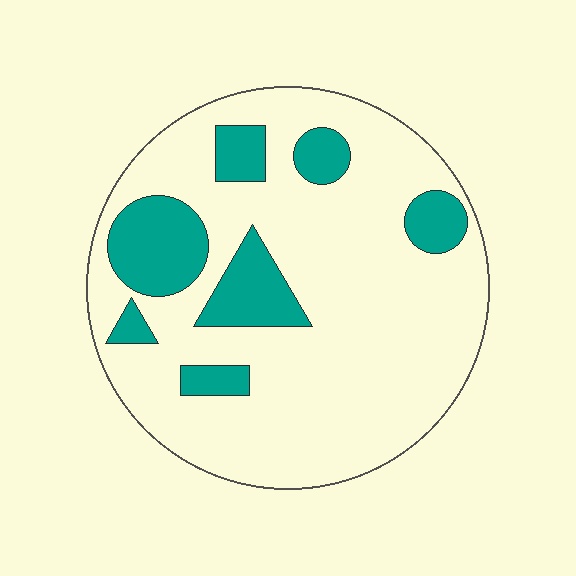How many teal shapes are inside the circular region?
7.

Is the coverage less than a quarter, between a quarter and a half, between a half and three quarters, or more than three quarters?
Less than a quarter.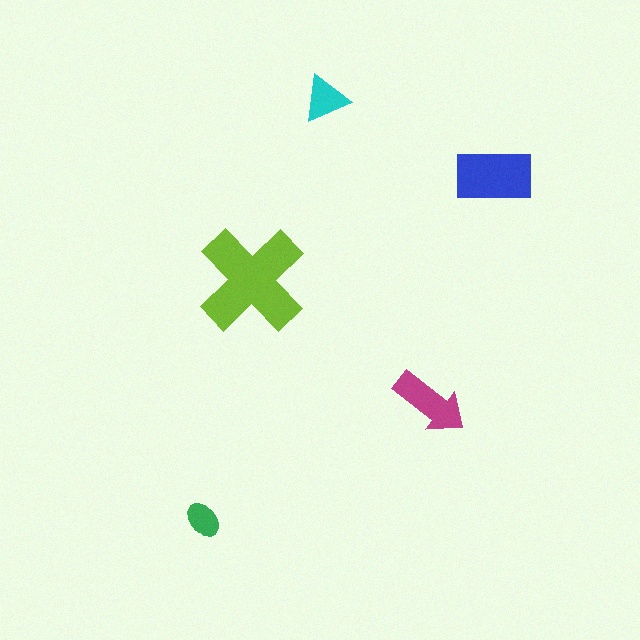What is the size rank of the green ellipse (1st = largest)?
5th.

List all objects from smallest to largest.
The green ellipse, the cyan triangle, the magenta arrow, the blue rectangle, the lime cross.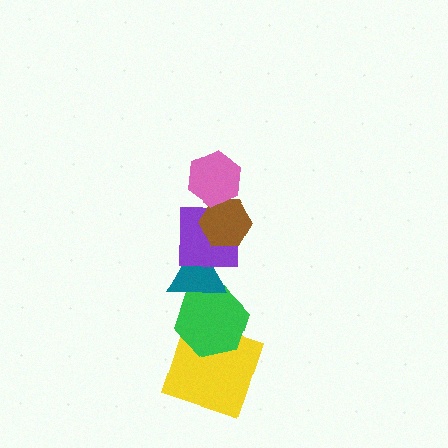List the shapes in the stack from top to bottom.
From top to bottom: the pink hexagon, the brown hexagon, the purple square, the teal triangle, the green hexagon, the yellow square.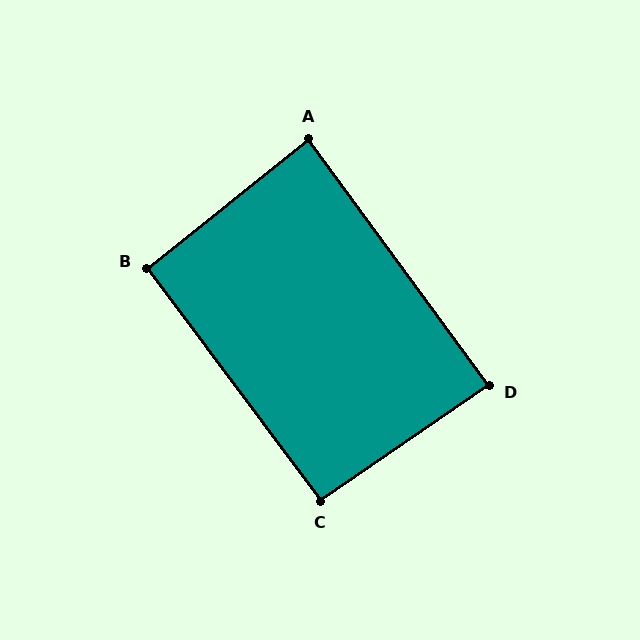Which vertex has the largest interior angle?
C, at approximately 92 degrees.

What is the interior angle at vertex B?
Approximately 92 degrees (approximately right).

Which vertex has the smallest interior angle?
A, at approximately 88 degrees.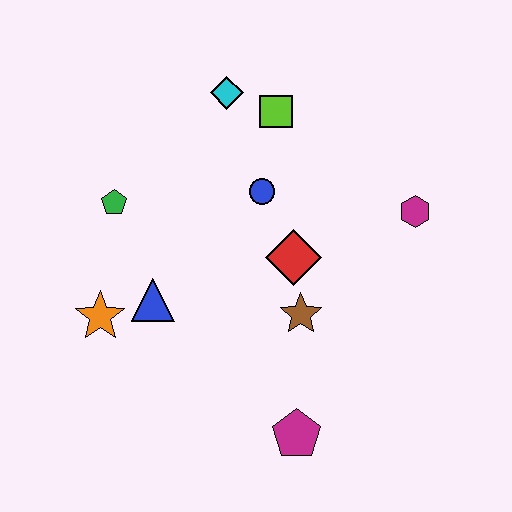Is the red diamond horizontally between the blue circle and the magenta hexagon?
Yes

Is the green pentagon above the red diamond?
Yes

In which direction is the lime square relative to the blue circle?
The lime square is above the blue circle.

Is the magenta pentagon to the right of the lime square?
Yes